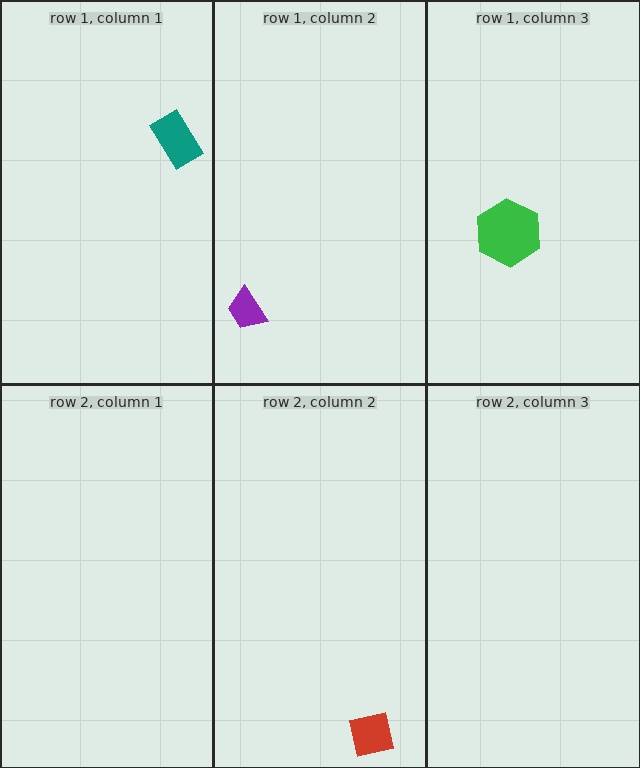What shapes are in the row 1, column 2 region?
The purple trapezoid.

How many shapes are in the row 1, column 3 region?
1.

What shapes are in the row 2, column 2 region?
The red square.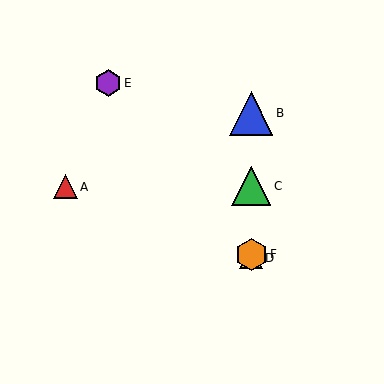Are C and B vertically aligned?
Yes, both are at x≈251.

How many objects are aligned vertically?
4 objects (B, C, D, F) are aligned vertically.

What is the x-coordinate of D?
Object D is at x≈251.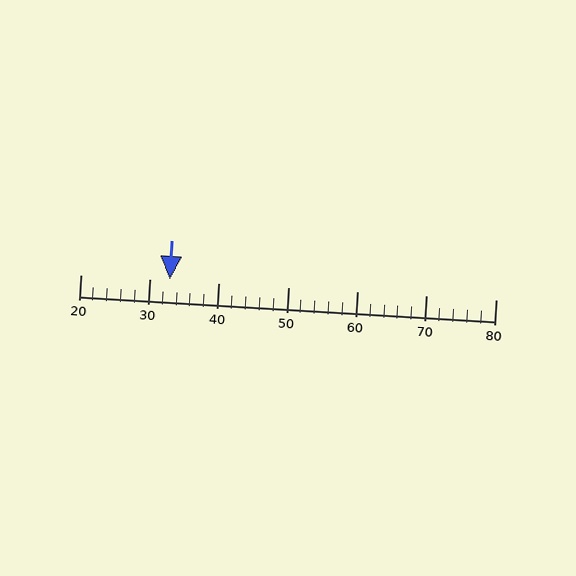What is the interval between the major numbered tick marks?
The major tick marks are spaced 10 units apart.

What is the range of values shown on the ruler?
The ruler shows values from 20 to 80.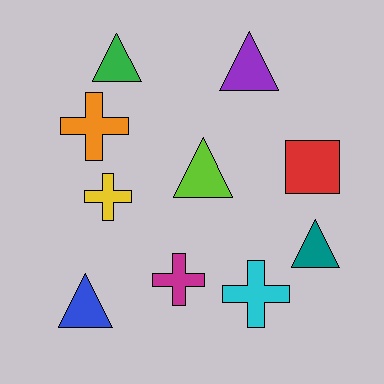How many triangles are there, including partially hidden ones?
There are 5 triangles.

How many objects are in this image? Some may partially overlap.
There are 10 objects.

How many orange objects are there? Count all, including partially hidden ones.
There is 1 orange object.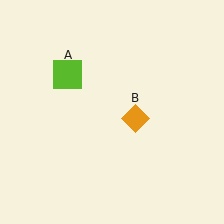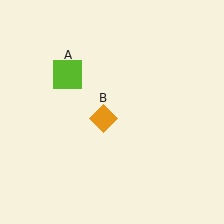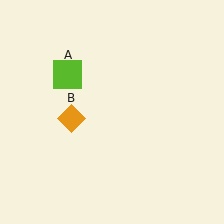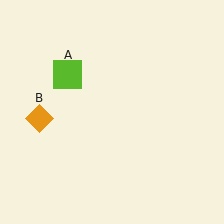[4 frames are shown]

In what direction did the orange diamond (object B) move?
The orange diamond (object B) moved left.